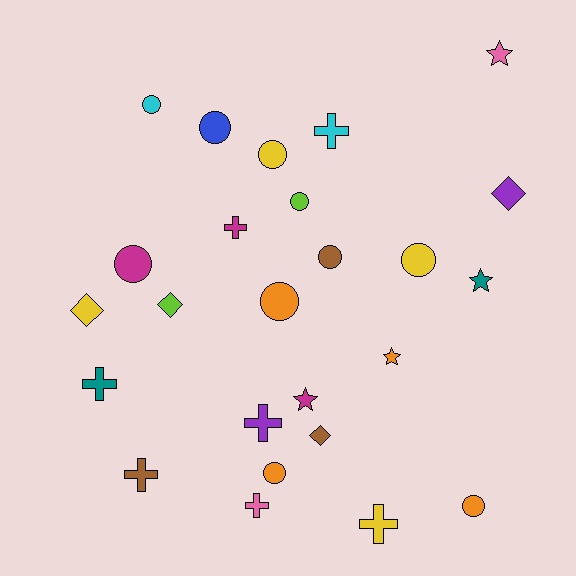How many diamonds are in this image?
There are 4 diamonds.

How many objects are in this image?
There are 25 objects.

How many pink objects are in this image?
There are 2 pink objects.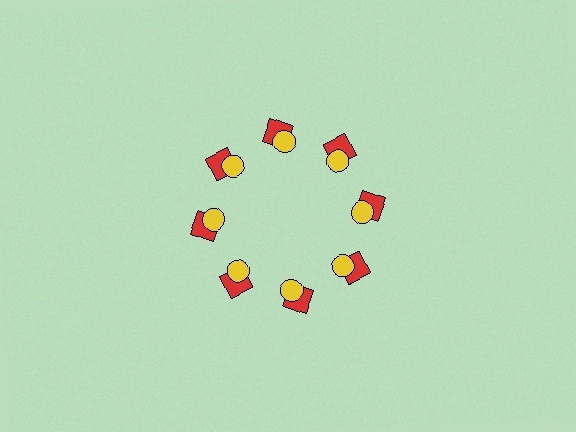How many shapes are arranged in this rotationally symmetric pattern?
There are 16 shapes, arranged in 8 groups of 2.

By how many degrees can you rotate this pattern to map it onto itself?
The pattern maps onto itself every 45 degrees of rotation.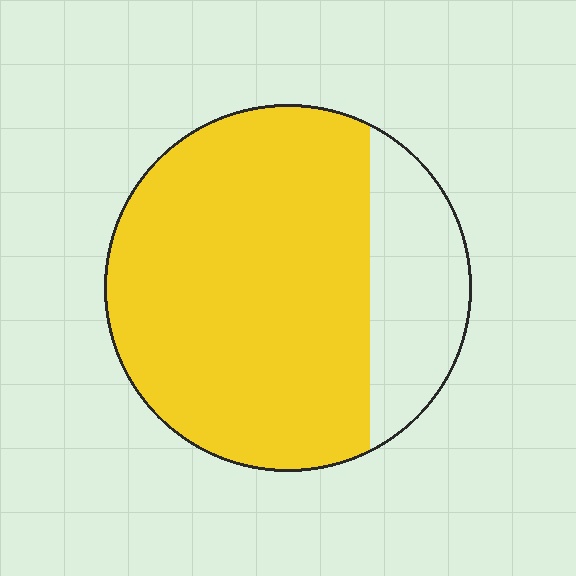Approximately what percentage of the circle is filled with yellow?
Approximately 75%.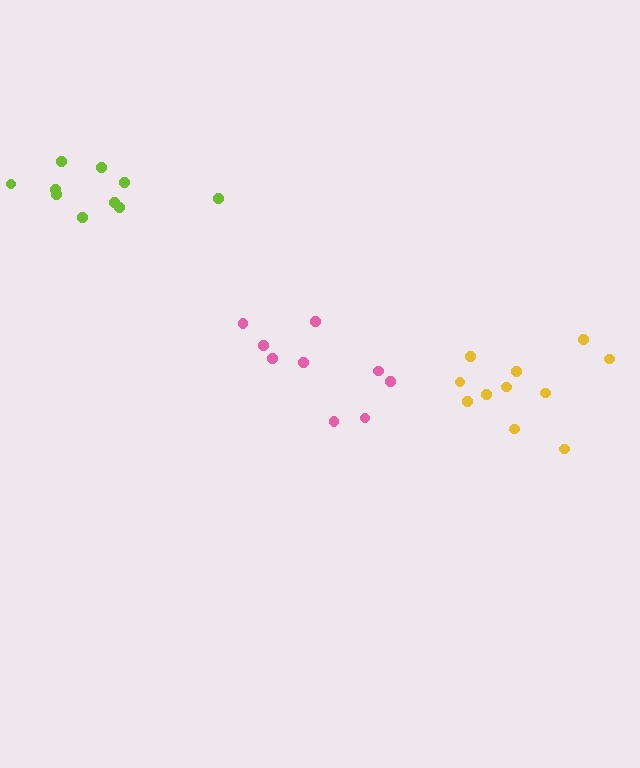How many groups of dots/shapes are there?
There are 3 groups.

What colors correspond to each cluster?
The clusters are colored: lime, pink, yellow.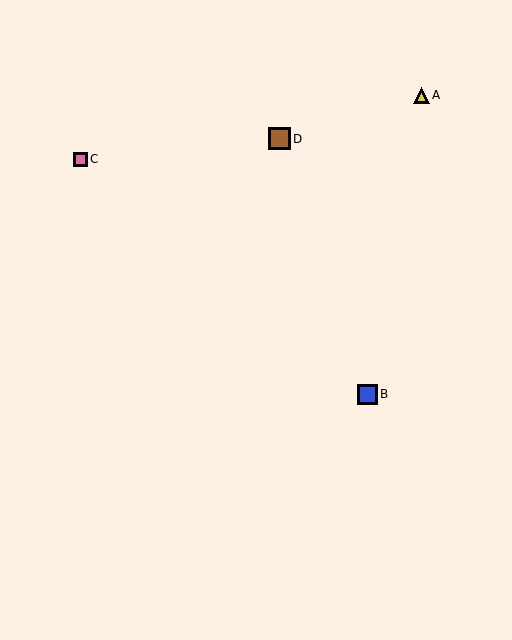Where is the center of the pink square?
The center of the pink square is at (80, 159).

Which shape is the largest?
The brown square (labeled D) is the largest.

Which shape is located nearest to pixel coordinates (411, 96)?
The yellow triangle (labeled A) at (421, 95) is nearest to that location.